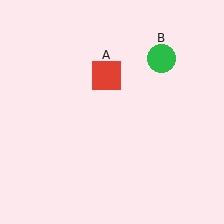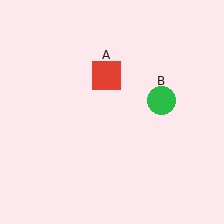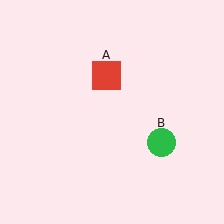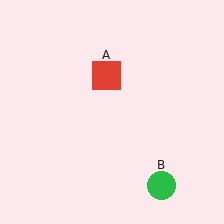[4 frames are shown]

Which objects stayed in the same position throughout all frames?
Red square (object A) remained stationary.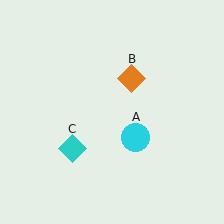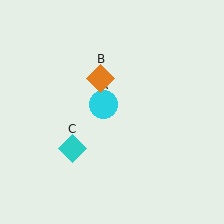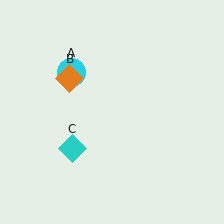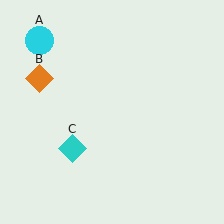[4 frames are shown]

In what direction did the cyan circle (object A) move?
The cyan circle (object A) moved up and to the left.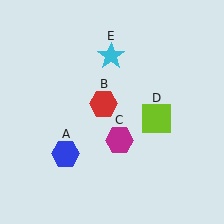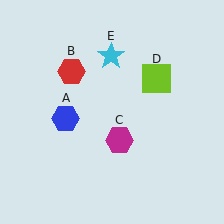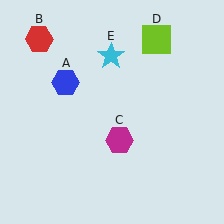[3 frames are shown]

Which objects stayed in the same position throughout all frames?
Magenta hexagon (object C) and cyan star (object E) remained stationary.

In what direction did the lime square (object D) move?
The lime square (object D) moved up.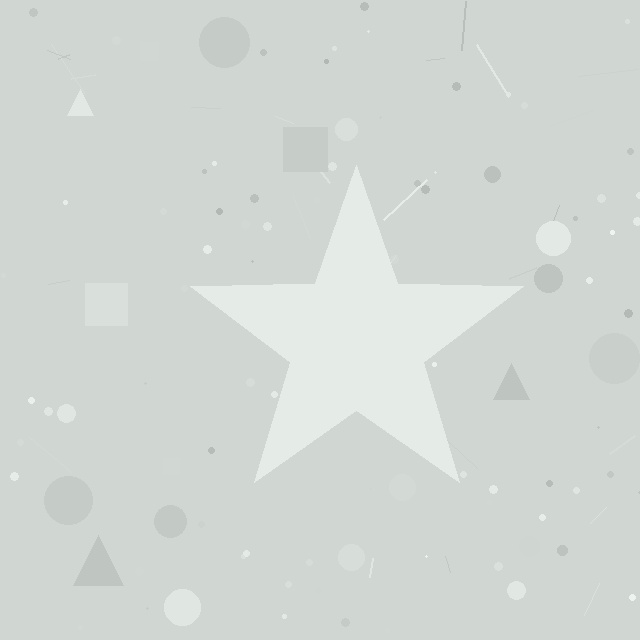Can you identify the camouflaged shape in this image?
The camouflaged shape is a star.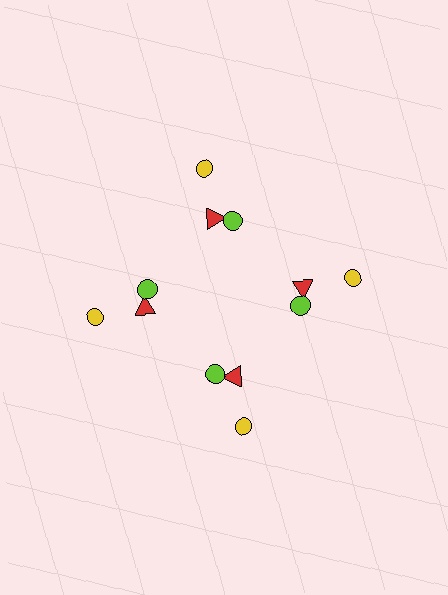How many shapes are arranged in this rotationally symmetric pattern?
There are 12 shapes, arranged in 4 groups of 3.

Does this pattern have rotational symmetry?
Yes, this pattern has 4-fold rotational symmetry. It looks the same after rotating 90 degrees around the center.